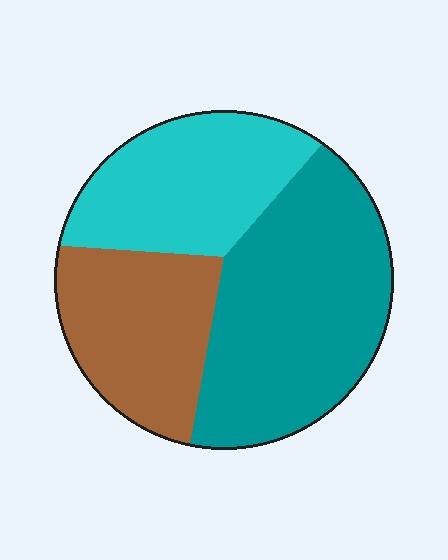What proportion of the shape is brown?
Brown covers 27% of the shape.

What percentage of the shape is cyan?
Cyan takes up about one quarter (1/4) of the shape.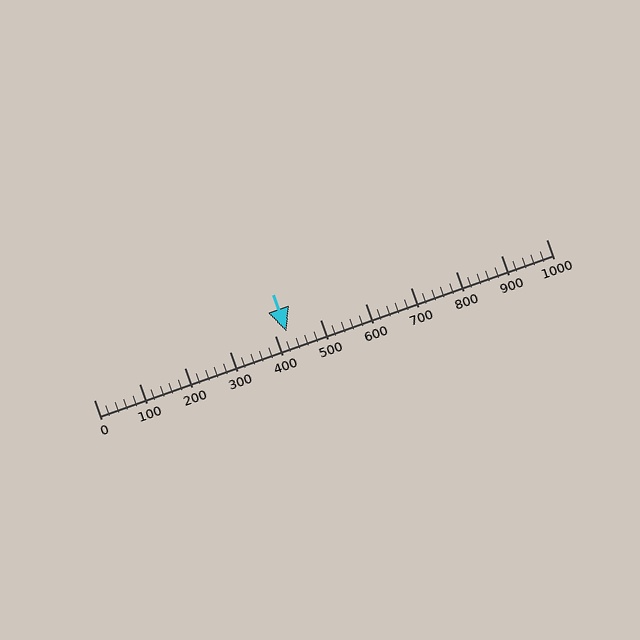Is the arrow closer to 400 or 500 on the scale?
The arrow is closer to 400.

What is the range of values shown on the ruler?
The ruler shows values from 0 to 1000.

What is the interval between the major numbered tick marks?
The major tick marks are spaced 100 units apart.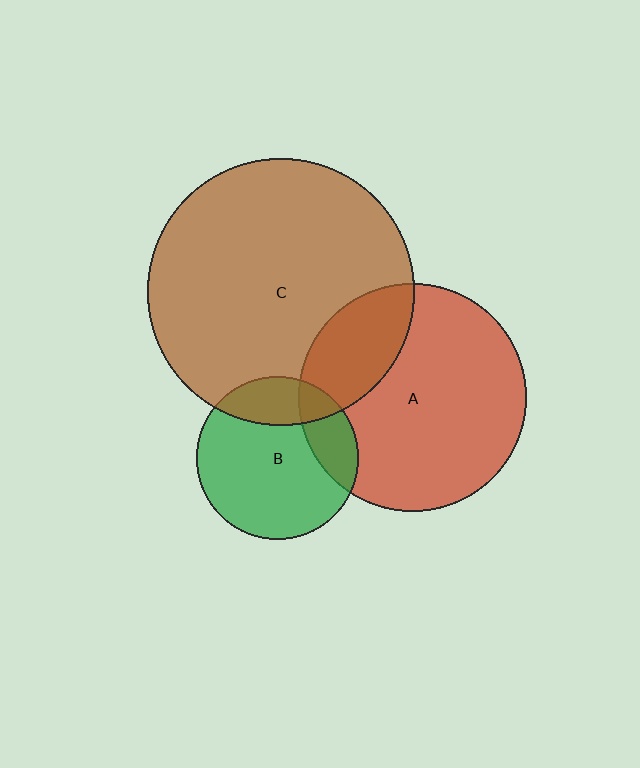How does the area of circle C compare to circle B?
Approximately 2.7 times.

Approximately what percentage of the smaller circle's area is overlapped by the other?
Approximately 25%.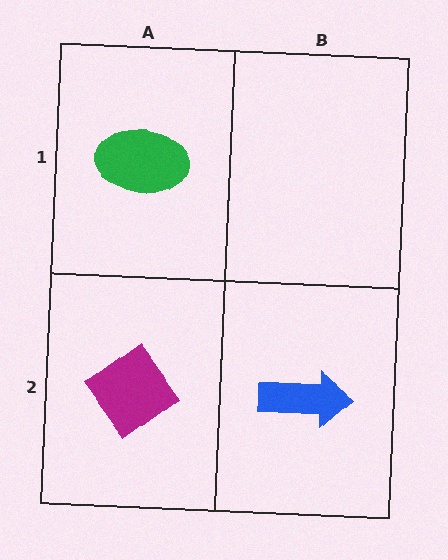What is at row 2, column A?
A magenta diamond.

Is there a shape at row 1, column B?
No, that cell is empty.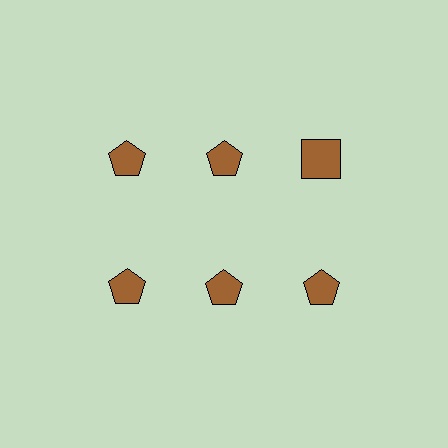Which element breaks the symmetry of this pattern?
The brown square in the top row, center column breaks the symmetry. All other shapes are brown pentagons.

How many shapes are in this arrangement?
There are 6 shapes arranged in a grid pattern.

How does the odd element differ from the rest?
It has a different shape: square instead of pentagon.